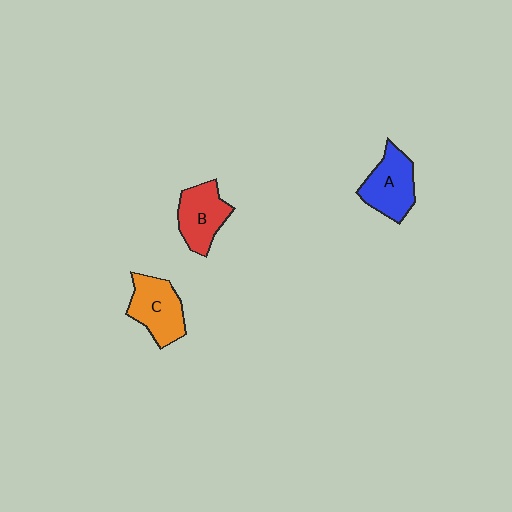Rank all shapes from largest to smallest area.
From largest to smallest: A (blue), C (orange), B (red).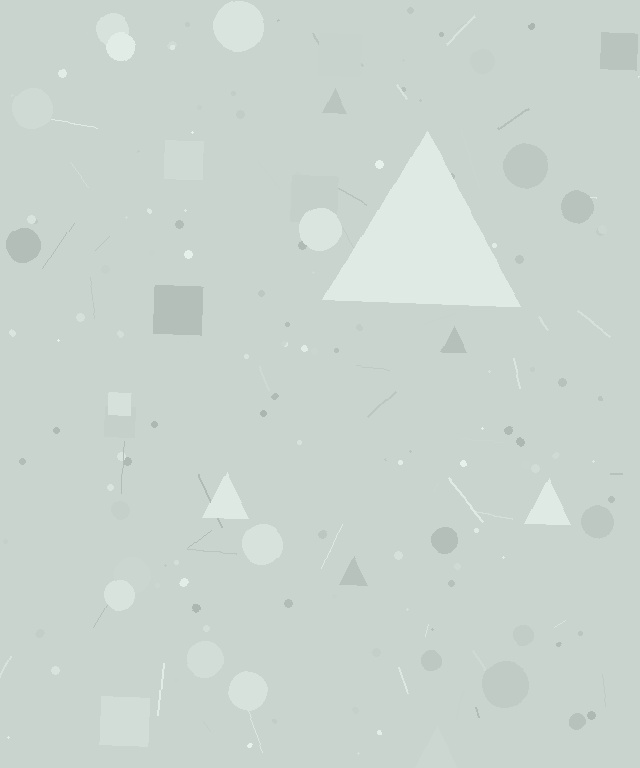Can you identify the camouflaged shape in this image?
The camouflaged shape is a triangle.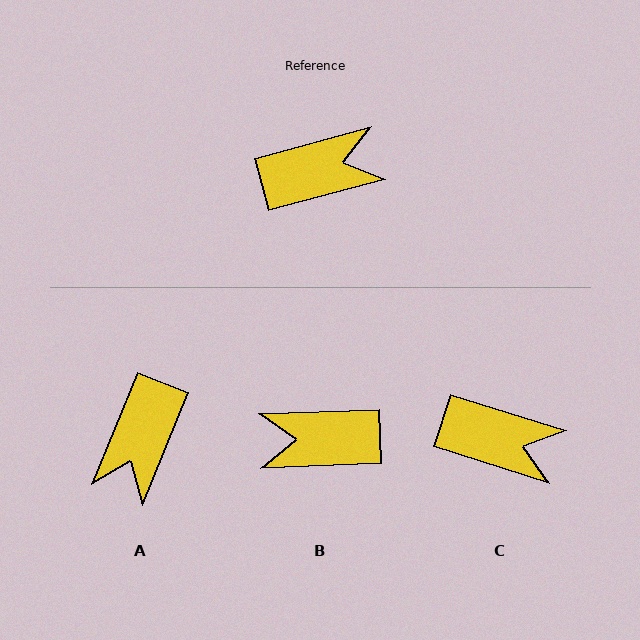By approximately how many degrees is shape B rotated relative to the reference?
Approximately 167 degrees counter-clockwise.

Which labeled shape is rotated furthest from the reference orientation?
B, about 167 degrees away.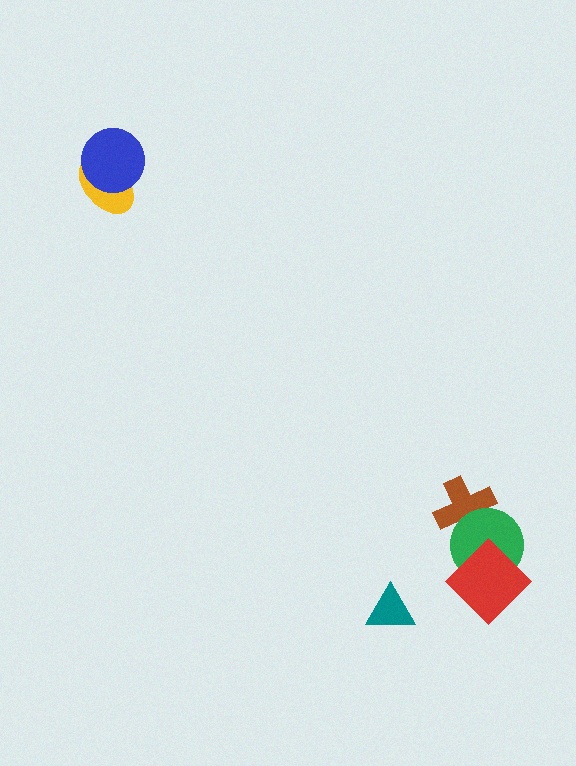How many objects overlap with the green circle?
2 objects overlap with the green circle.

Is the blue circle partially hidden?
No, no other shape covers it.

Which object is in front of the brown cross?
The green circle is in front of the brown cross.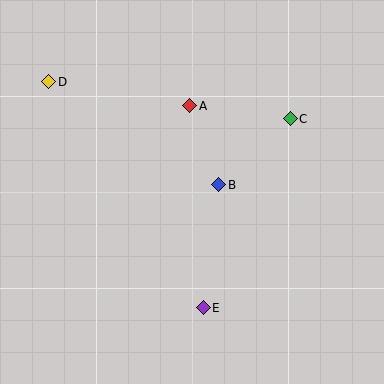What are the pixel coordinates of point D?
Point D is at (49, 82).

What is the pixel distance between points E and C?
The distance between E and C is 208 pixels.